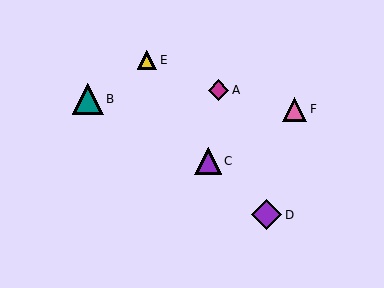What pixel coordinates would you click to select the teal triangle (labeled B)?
Click at (88, 99) to select the teal triangle B.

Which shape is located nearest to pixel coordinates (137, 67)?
The yellow triangle (labeled E) at (147, 60) is nearest to that location.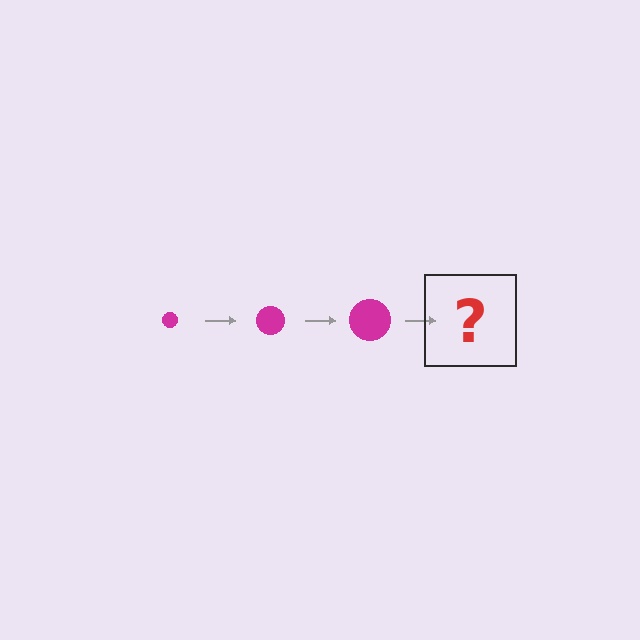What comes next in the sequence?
The next element should be a magenta circle, larger than the previous one.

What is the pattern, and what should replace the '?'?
The pattern is that the circle gets progressively larger each step. The '?' should be a magenta circle, larger than the previous one.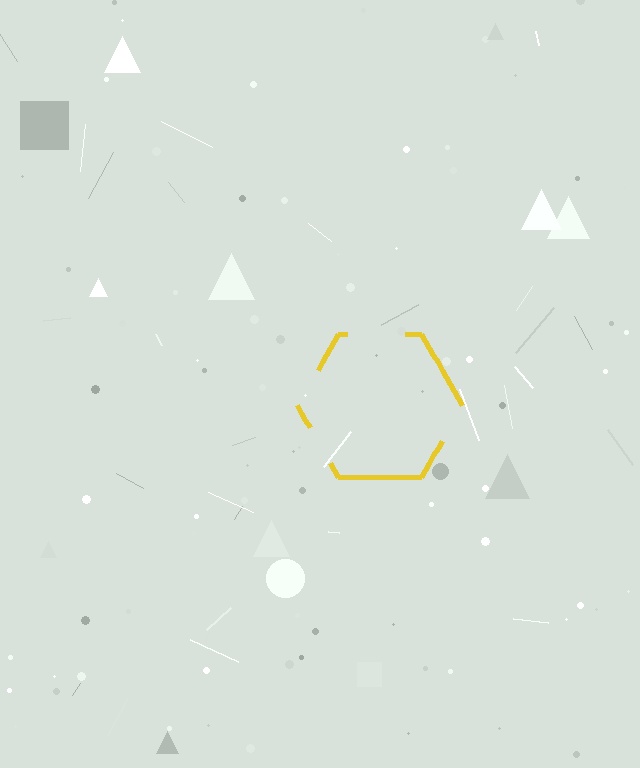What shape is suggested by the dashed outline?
The dashed outline suggests a hexagon.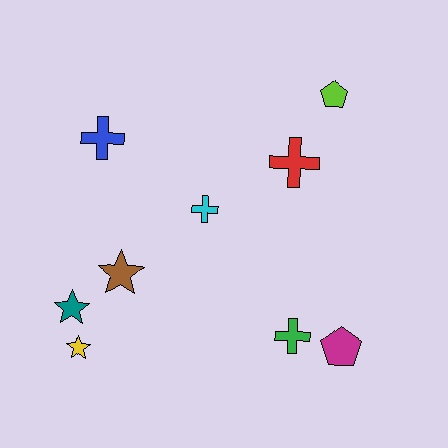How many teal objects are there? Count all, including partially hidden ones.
There is 1 teal object.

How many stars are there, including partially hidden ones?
There are 3 stars.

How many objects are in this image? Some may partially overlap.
There are 9 objects.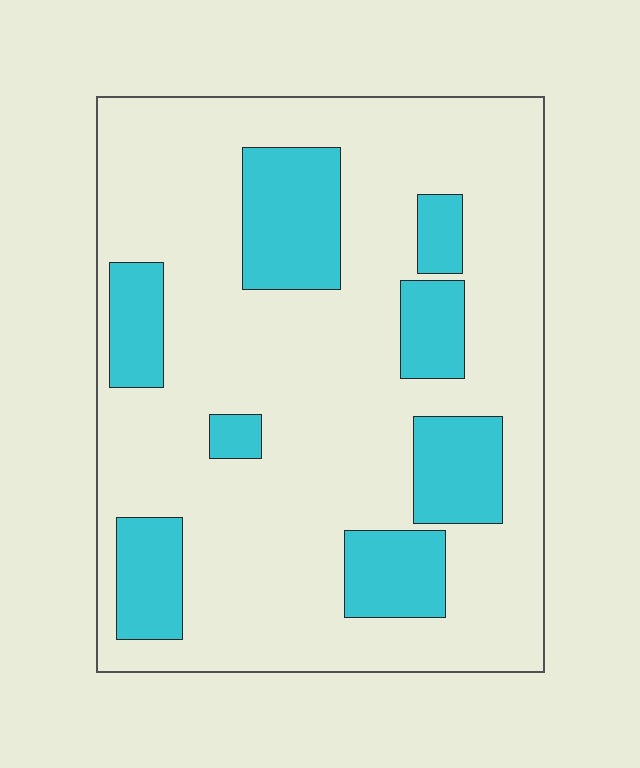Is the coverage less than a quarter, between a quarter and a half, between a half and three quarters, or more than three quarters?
Less than a quarter.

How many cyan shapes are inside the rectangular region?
8.